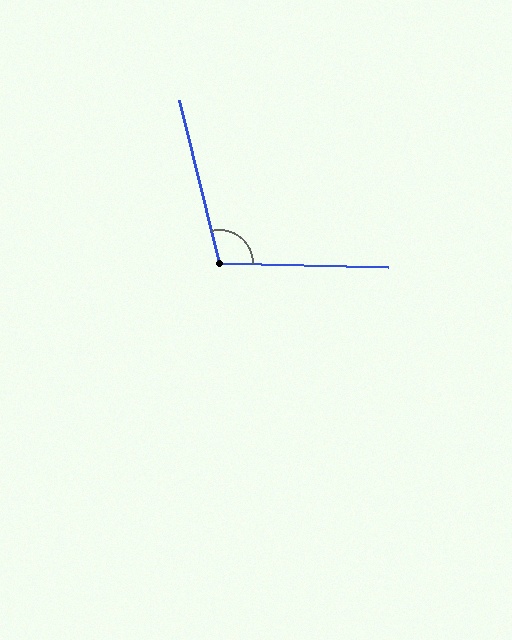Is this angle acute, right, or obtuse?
It is obtuse.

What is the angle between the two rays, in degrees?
Approximately 105 degrees.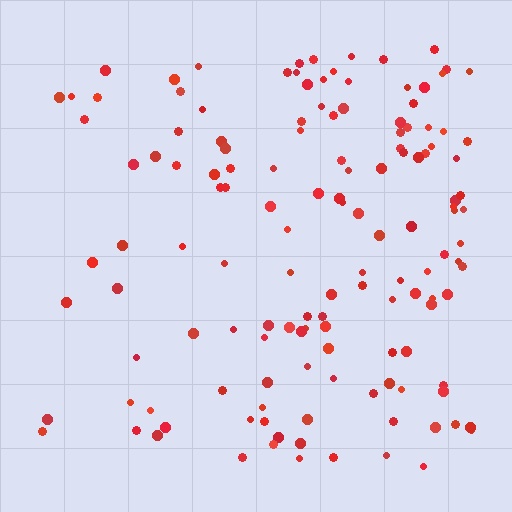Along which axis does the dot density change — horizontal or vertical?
Horizontal.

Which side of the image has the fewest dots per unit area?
The left.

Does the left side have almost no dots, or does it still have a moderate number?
Still a moderate number, just noticeably fewer than the right.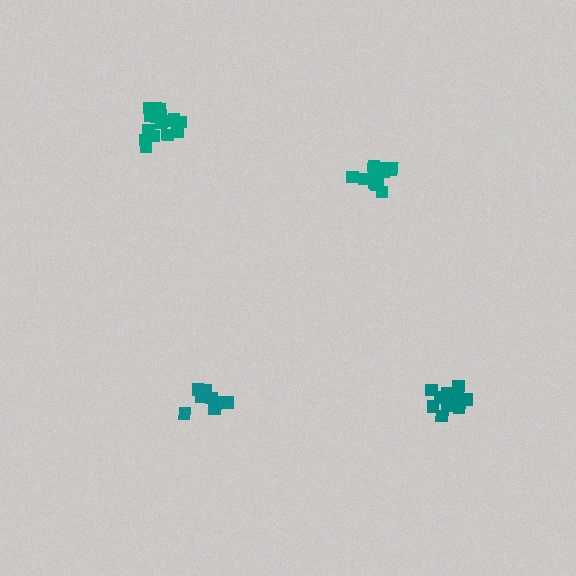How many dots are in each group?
Group 1: 14 dots, Group 2: 15 dots, Group 3: 12 dots, Group 4: 16 dots (57 total).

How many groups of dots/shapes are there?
There are 4 groups.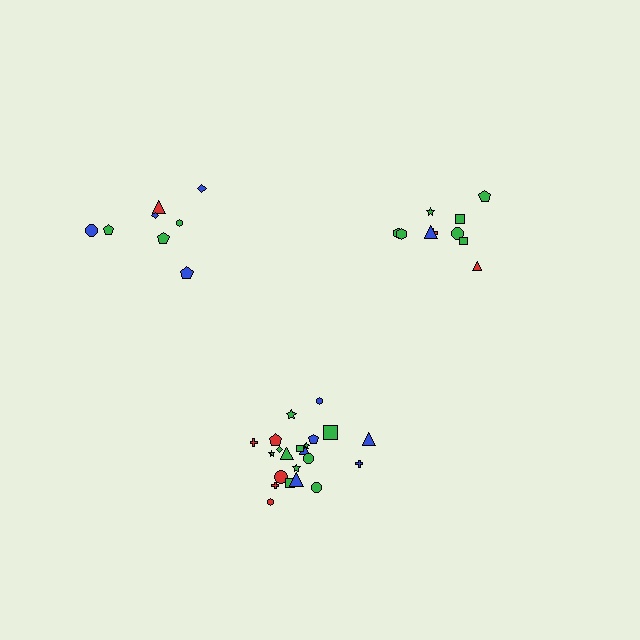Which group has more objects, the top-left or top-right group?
The top-right group.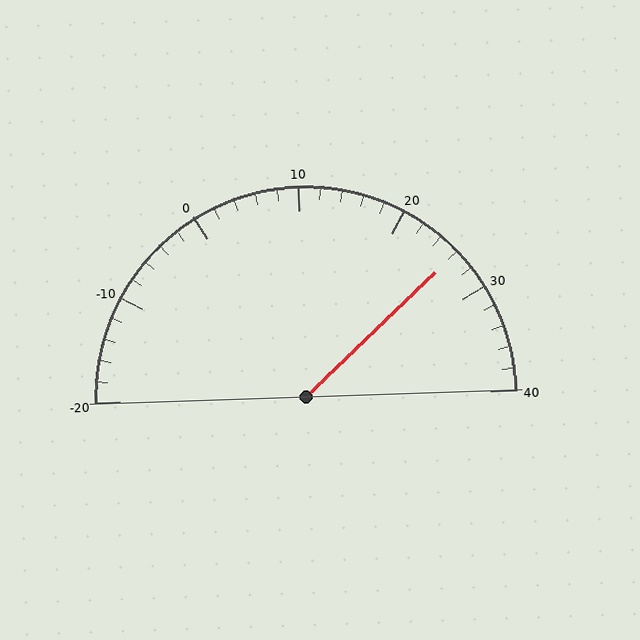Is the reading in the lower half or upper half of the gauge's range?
The reading is in the upper half of the range (-20 to 40).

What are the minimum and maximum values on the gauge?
The gauge ranges from -20 to 40.